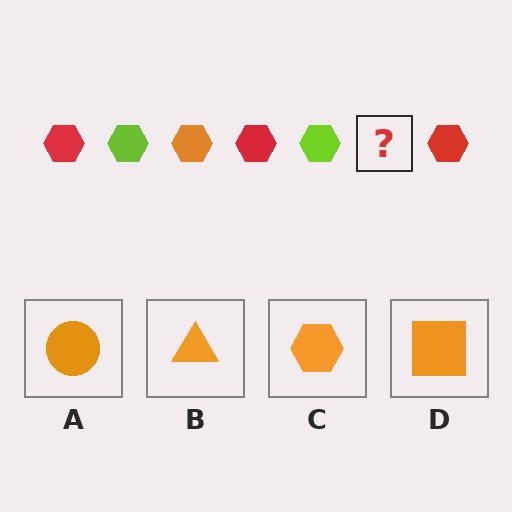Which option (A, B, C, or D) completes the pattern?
C.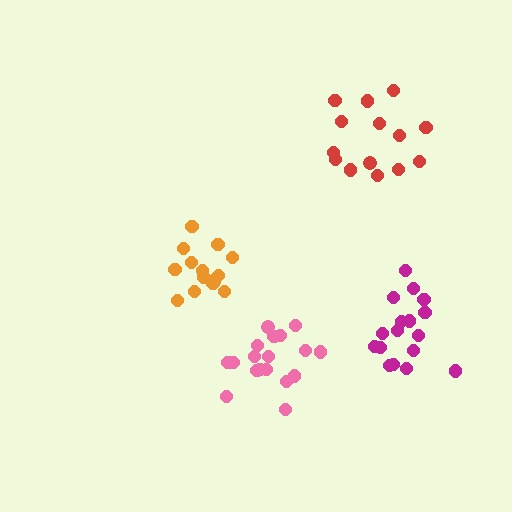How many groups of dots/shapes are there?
There are 4 groups.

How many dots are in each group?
Group 1: 18 dots, Group 2: 14 dots, Group 3: 15 dots, Group 4: 17 dots (64 total).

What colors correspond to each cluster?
The clusters are colored: pink, red, orange, magenta.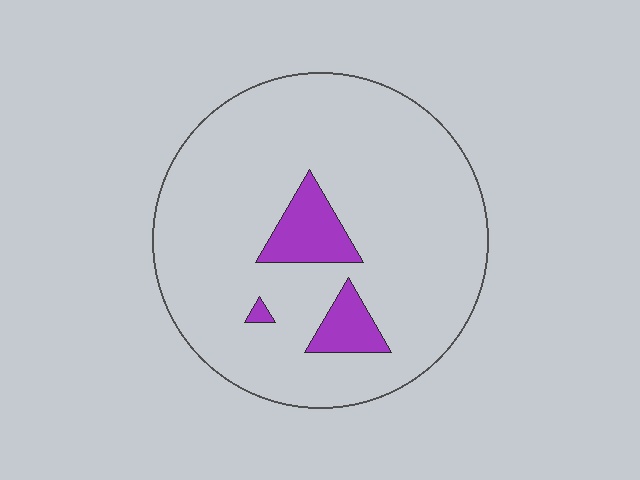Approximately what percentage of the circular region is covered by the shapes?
Approximately 10%.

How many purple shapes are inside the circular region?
3.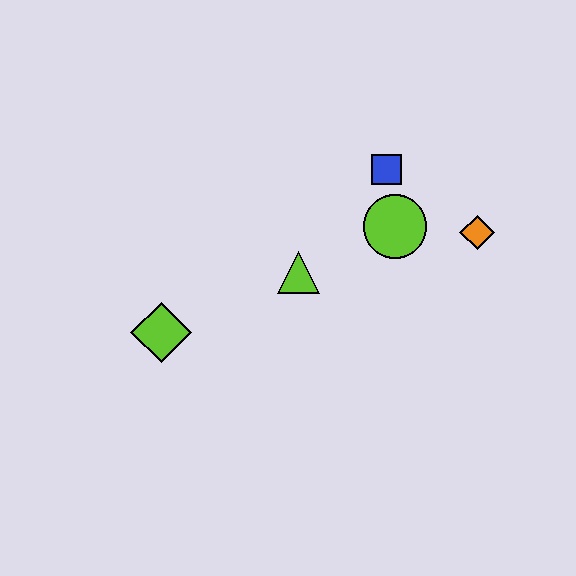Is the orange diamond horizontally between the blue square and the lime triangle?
No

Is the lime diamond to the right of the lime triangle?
No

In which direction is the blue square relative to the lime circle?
The blue square is above the lime circle.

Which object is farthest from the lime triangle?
The orange diamond is farthest from the lime triangle.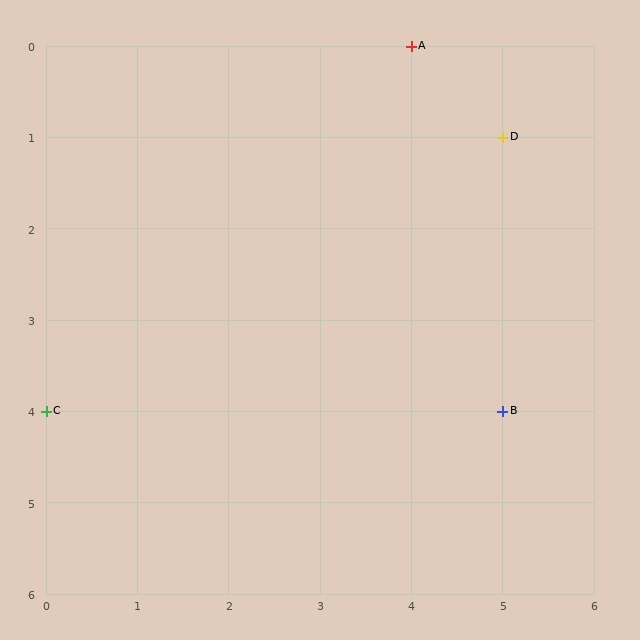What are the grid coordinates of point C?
Point C is at grid coordinates (0, 4).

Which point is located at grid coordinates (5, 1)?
Point D is at (5, 1).